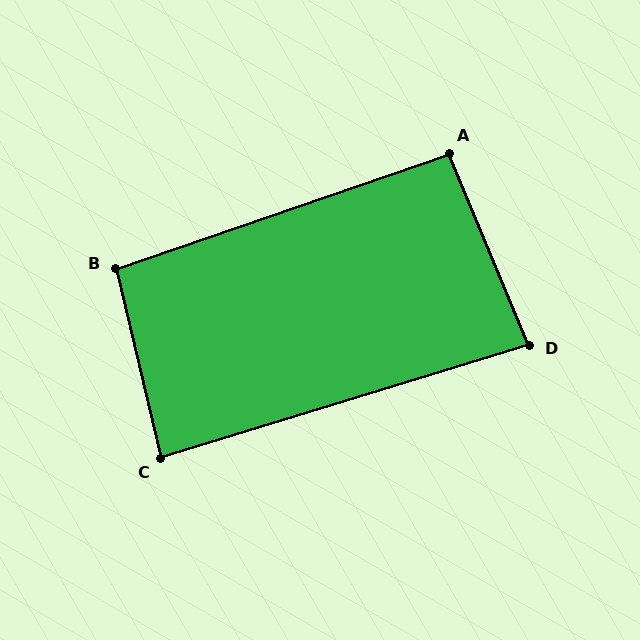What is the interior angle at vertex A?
Approximately 93 degrees (approximately right).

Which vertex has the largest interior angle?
B, at approximately 95 degrees.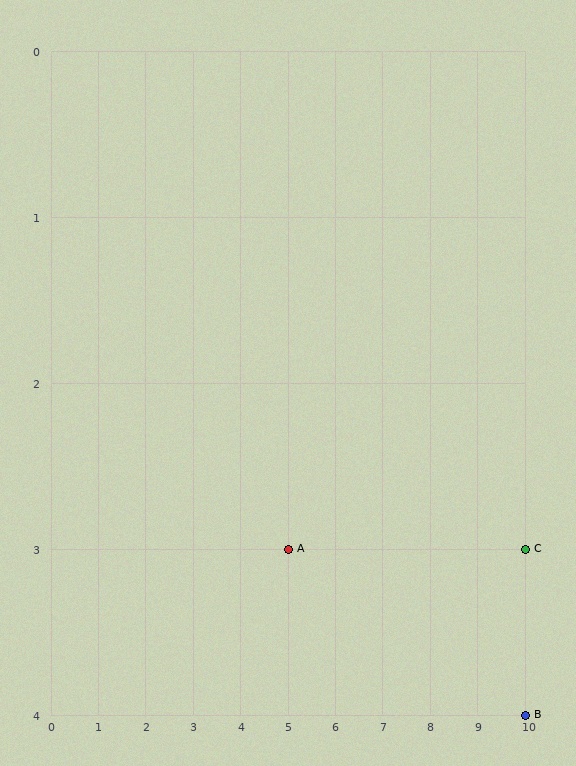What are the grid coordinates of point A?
Point A is at grid coordinates (5, 3).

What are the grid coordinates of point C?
Point C is at grid coordinates (10, 3).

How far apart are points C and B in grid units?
Points C and B are 1 row apart.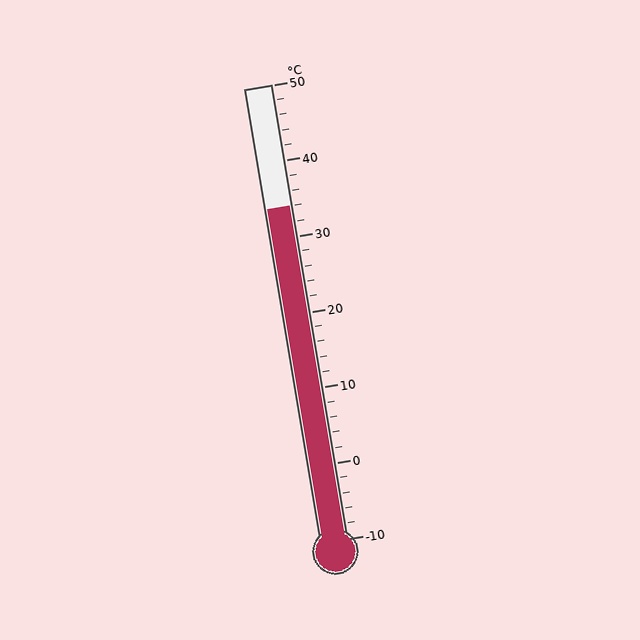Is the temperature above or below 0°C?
The temperature is above 0°C.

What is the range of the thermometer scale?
The thermometer scale ranges from -10°C to 50°C.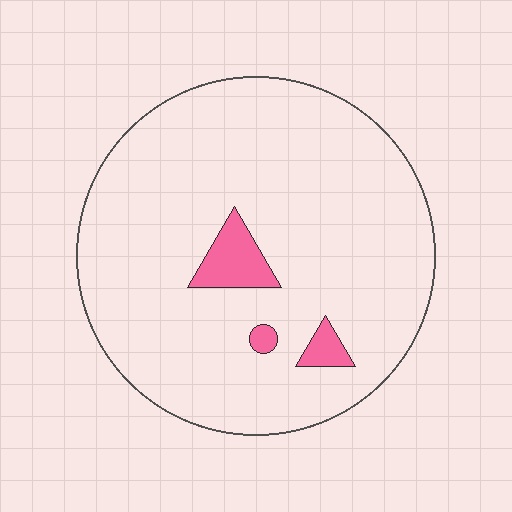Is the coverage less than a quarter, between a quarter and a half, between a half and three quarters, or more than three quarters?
Less than a quarter.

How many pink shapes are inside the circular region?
3.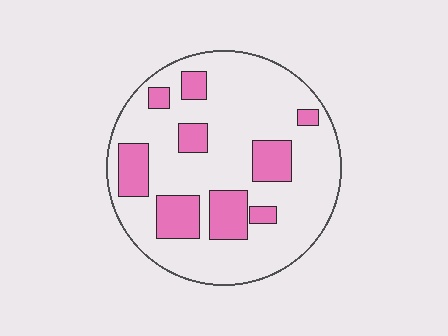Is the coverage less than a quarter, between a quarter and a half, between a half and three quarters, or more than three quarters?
Less than a quarter.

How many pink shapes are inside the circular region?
9.